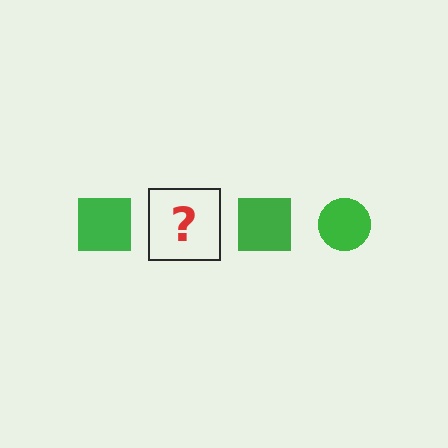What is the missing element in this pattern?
The missing element is a green circle.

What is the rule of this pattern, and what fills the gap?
The rule is that the pattern cycles through square, circle shapes in green. The gap should be filled with a green circle.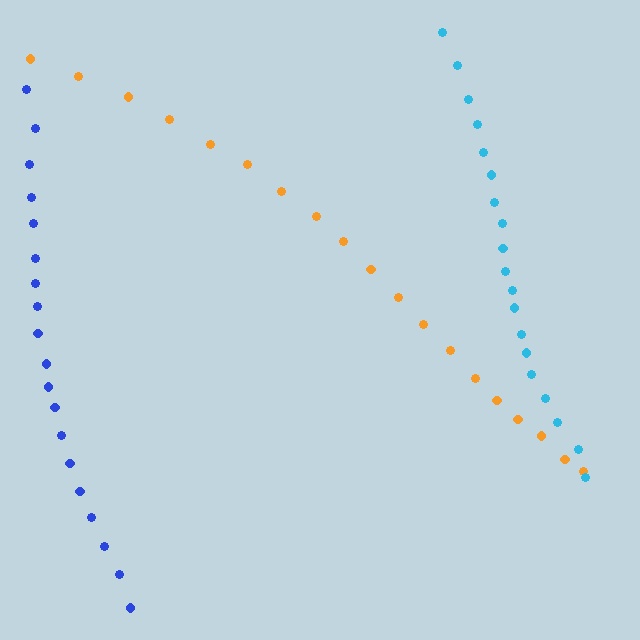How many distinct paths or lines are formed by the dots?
There are 3 distinct paths.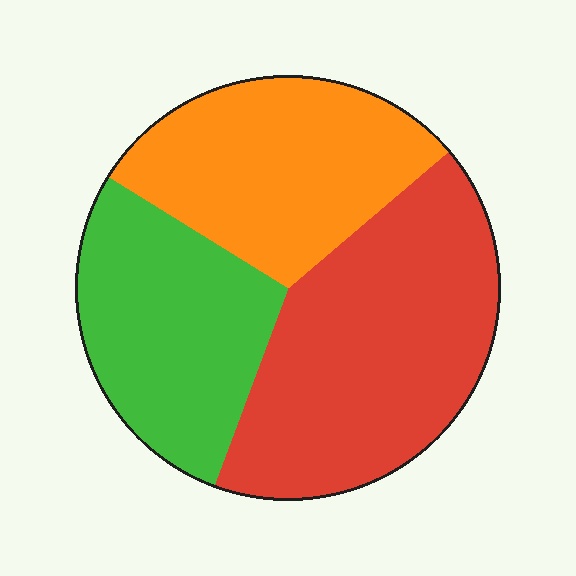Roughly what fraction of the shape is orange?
Orange covers about 30% of the shape.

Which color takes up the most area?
Red, at roughly 40%.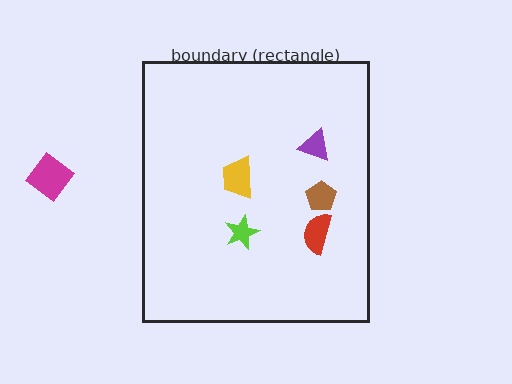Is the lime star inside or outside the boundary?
Inside.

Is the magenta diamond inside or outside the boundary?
Outside.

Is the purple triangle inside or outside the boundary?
Inside.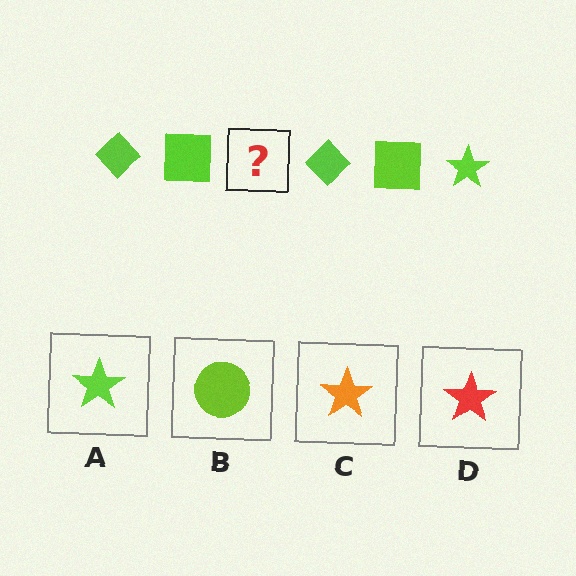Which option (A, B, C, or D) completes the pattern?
A.